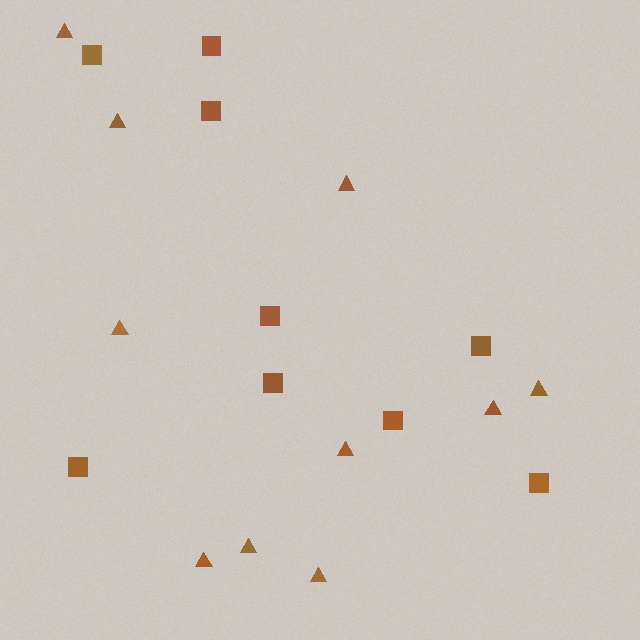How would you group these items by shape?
There are 2 groups: one group of triangles (10) and one group of squares (9).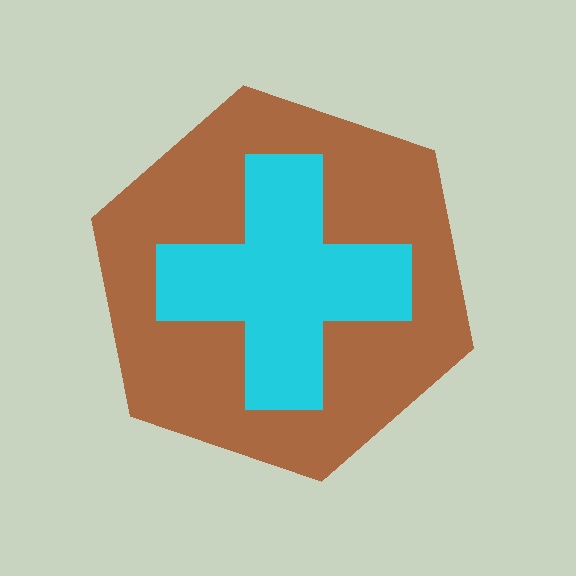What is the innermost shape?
The cyan cross.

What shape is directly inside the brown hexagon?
The cyan cross.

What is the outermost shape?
The brown hexagon.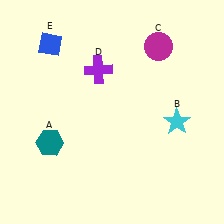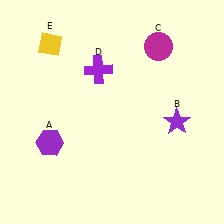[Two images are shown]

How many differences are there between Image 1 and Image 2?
There are 3 differences between the two images.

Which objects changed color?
A changed from teal to purple. B changed from cyan to purple. E changed from blue to yellow.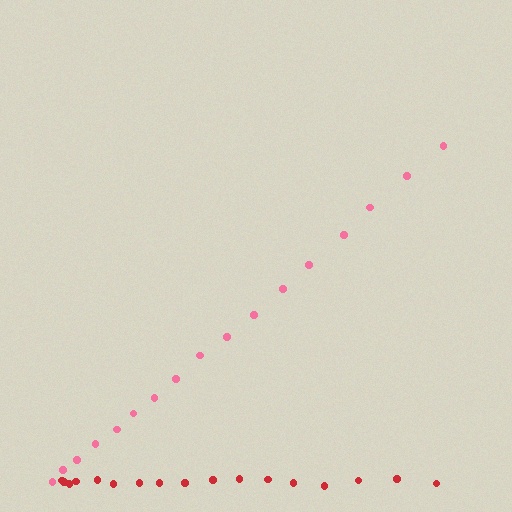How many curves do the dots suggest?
There are 2 distinct paths.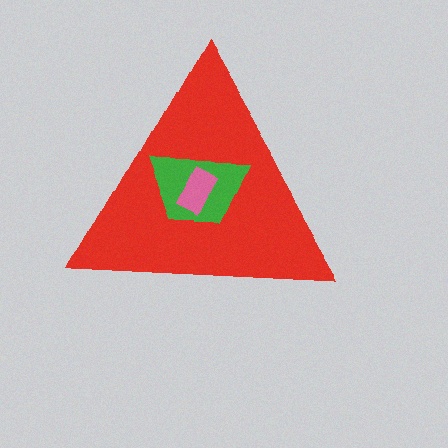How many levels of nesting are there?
3.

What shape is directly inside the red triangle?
The green trapezoid.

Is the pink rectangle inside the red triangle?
Yes.